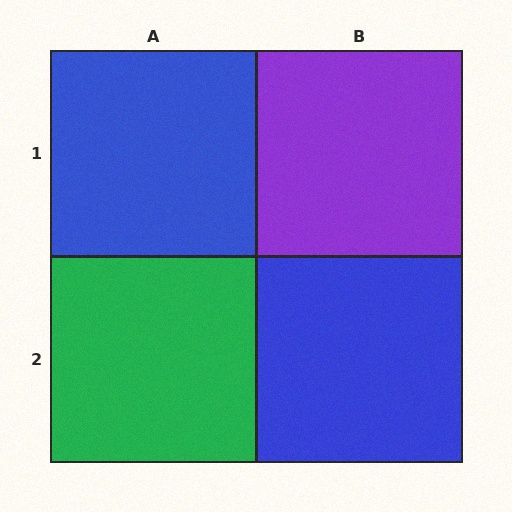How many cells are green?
1 cell is green.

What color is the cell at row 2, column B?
Blue.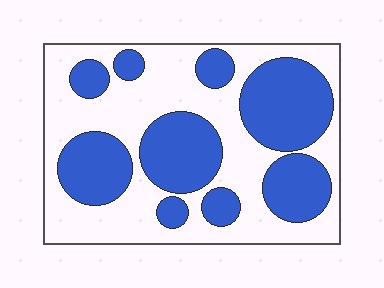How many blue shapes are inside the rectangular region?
9.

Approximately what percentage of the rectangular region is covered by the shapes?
Approximately 45%.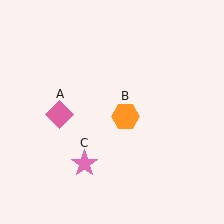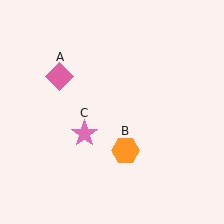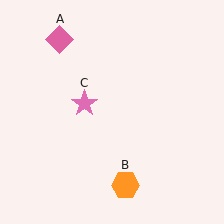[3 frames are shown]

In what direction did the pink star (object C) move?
The pink star (object C) moved up.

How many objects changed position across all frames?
3 objects changed position: pink diamond (object A), orange hexagon (object B), pink star (object C).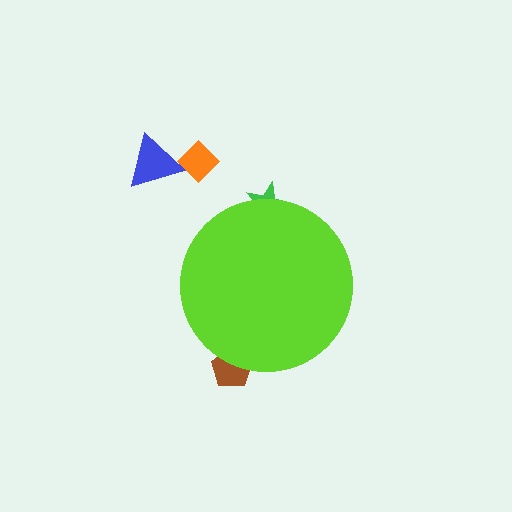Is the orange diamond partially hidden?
No, the orange diamond is fully visible.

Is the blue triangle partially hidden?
No, the blue triangle is fully visible.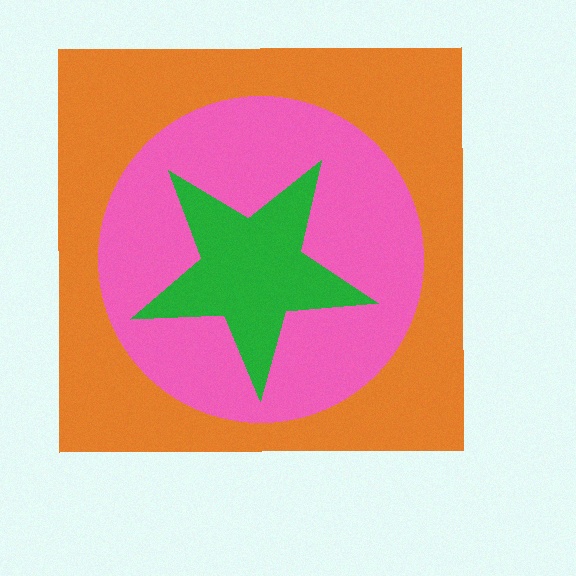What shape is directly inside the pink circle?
The green star.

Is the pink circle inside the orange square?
Yes.